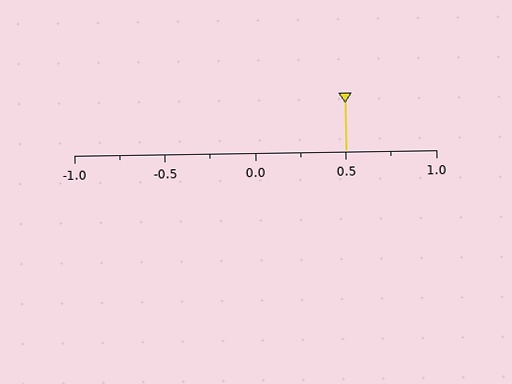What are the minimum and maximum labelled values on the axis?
The axis runs from -1.0 to 1.0.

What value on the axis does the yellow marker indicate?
The marker indicates approximately 0.5.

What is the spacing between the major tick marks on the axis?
The major ticks are spaced 0.5 apart.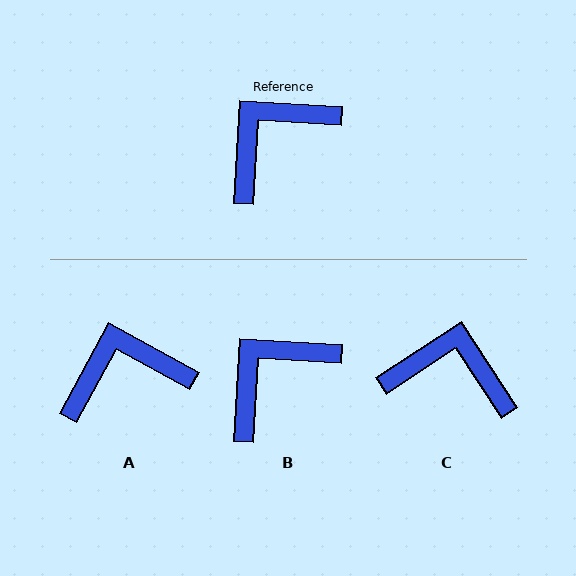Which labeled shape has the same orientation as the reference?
B.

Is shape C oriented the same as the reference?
No, it is off by about 53 degrees.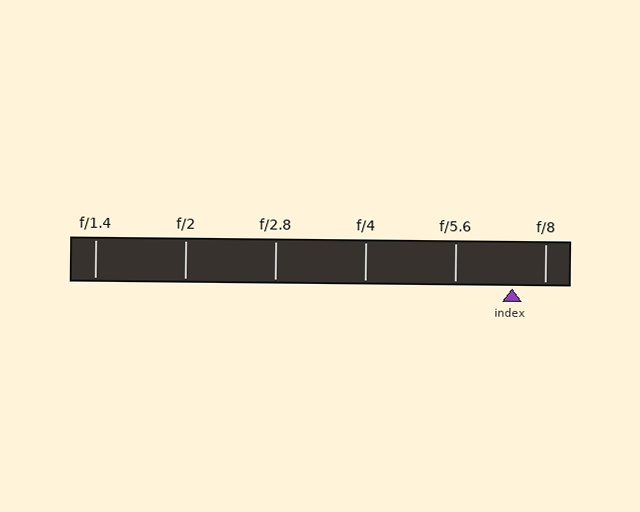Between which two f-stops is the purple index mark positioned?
The index mark is between f/5.6 and f/8.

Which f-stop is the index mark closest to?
The index mark is closest to f/8.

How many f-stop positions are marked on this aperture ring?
There are 6 f-stop positions marked.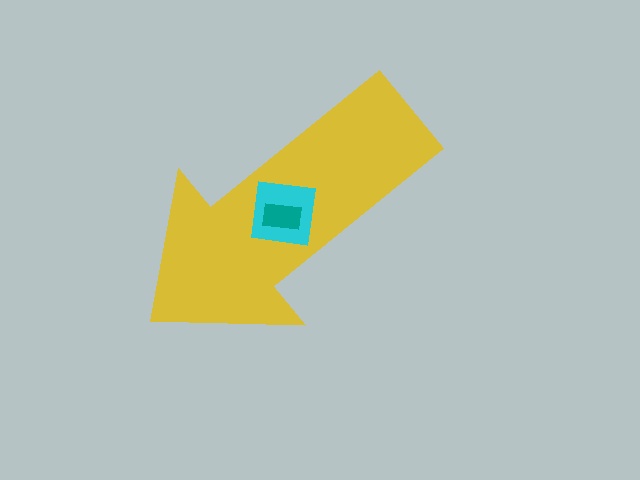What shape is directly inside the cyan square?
The teal rectangle.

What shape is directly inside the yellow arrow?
The cyan square.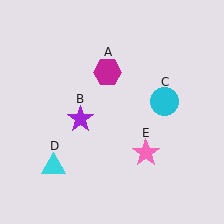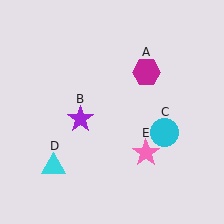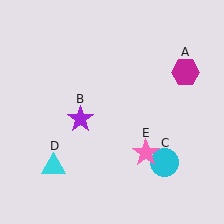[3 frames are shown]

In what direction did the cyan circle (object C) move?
The cyan circle (object C) moved down.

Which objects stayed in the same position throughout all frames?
Purple star (object B) and cyan triangle (object D) and pink star (object E) remained stationary.